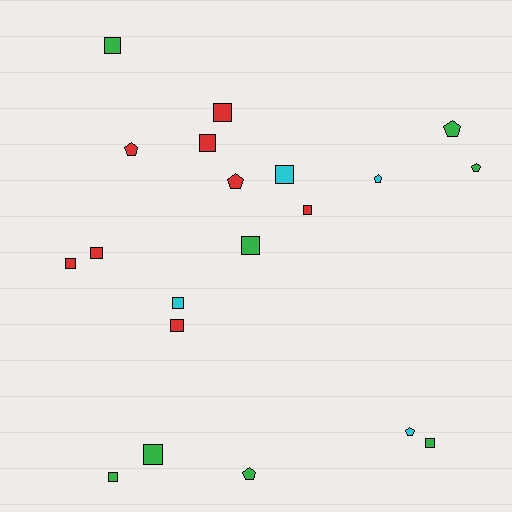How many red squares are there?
There are 6 red squares.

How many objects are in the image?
There are 20 objects.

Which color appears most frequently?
Red, with 8 objects.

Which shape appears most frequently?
Square, with 13 objects.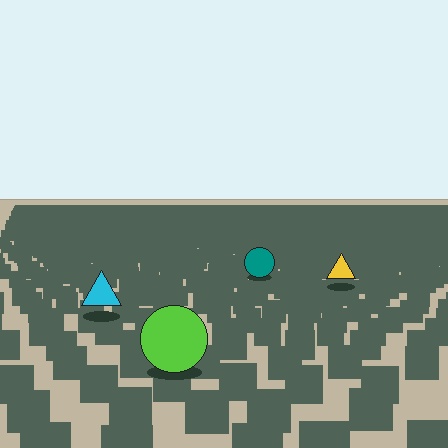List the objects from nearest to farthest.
From nearest to farthest: the lime circle, the cyan triangle, the yellow triangle, the teal circle.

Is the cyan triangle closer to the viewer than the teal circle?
Yes. The cyan triangle is closer — you can tell from the texture gradient: the ground texture is coarser near it.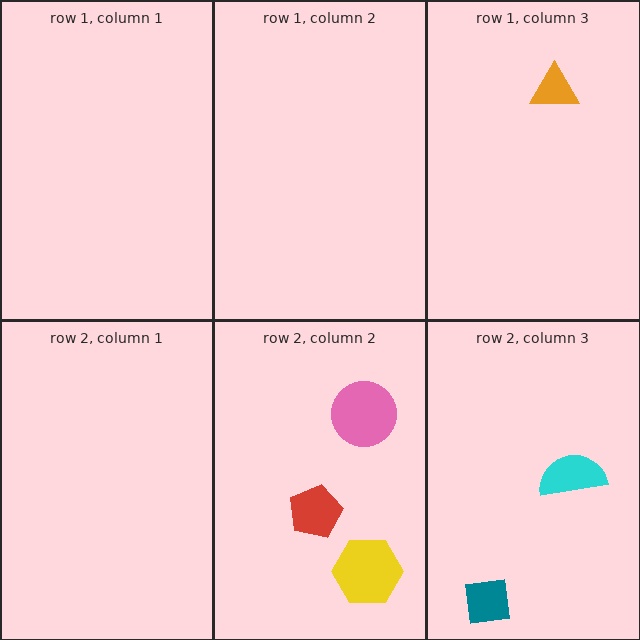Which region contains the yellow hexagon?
The row 2, column 2 region.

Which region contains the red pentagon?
The row 2, column 2 region.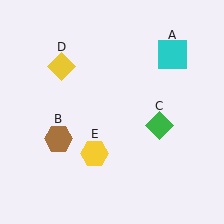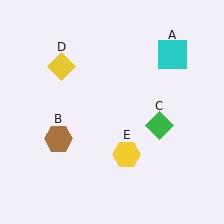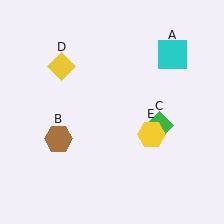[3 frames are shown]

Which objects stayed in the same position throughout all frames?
Cyan square (object A) and brown hexagon (object B) and green diamond (object C) and yellow diamond (object D) remained stationary.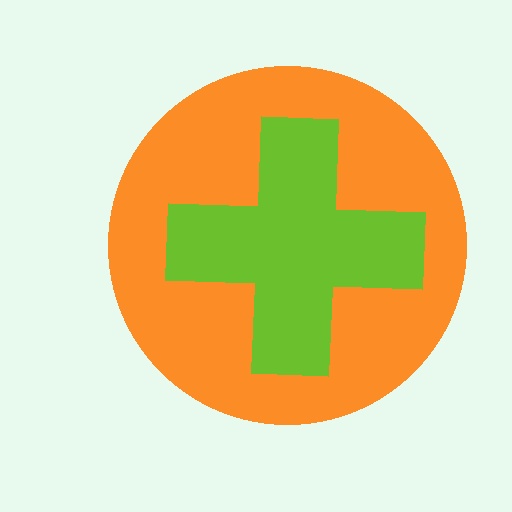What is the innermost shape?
The lime cross.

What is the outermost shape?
The orange circle.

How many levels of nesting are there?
2.